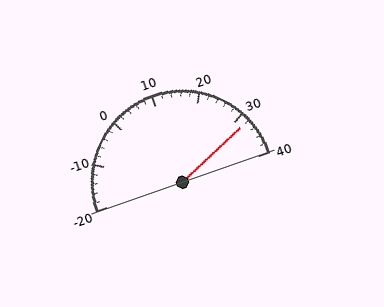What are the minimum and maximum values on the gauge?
The gauge ranges from -20 to 40.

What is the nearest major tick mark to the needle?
The nearest major tick mark is 30.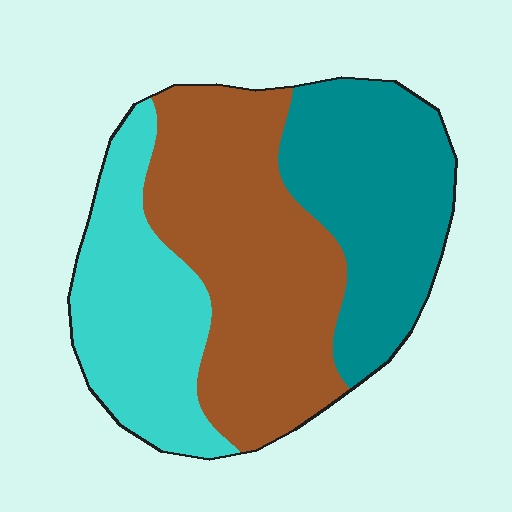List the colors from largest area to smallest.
From largest to smallest: brown, teal, cyan.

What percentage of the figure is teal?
Teal covers 31% of the figure.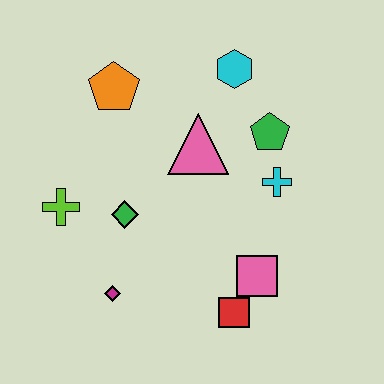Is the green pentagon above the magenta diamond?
Yes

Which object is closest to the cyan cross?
The green pentagon is closest to the cyan cross.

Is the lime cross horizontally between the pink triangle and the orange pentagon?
No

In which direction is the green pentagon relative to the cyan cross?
The green pentagon is above the cyan cross.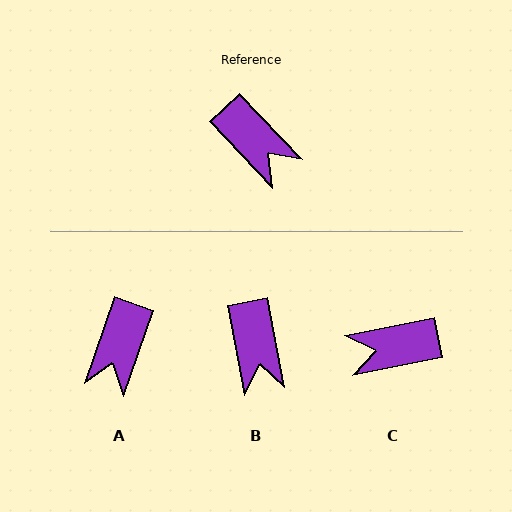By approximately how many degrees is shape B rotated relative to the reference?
Approximately 33 degrees clockwise.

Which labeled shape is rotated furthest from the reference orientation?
C, about 122 degrees away.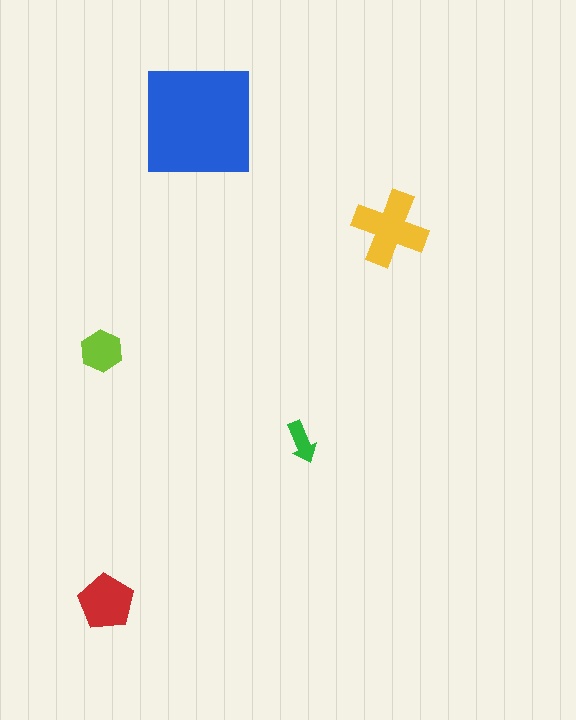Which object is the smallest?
The green arrow.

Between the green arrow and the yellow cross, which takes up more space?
The yellow cross.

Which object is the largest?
The blue square.